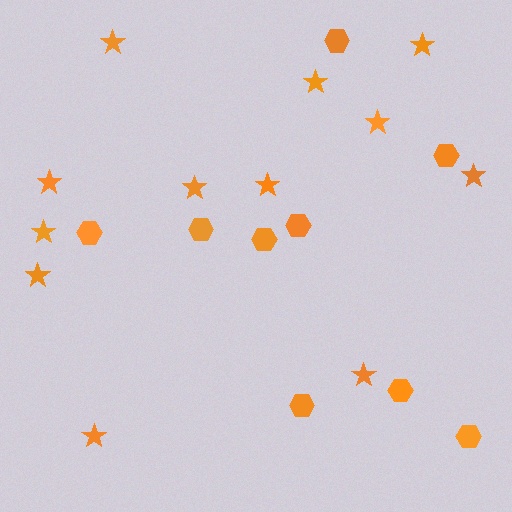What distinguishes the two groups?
There are 2 groups: one group of hexagons (9) and one group of stars (12).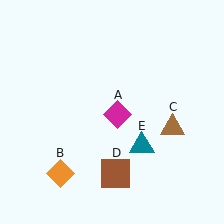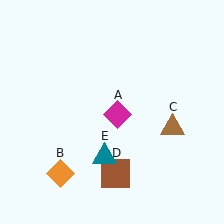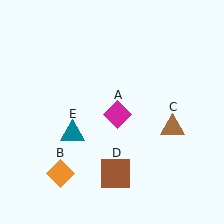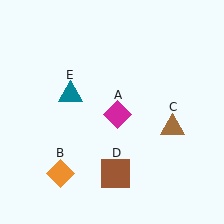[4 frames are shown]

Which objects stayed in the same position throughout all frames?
Magenta diamond (object A) and orange diamond (object B) and brown triangle (object C) and brown square (object D) remained stationary.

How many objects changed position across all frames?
1 object changed position: teal triangle (object E).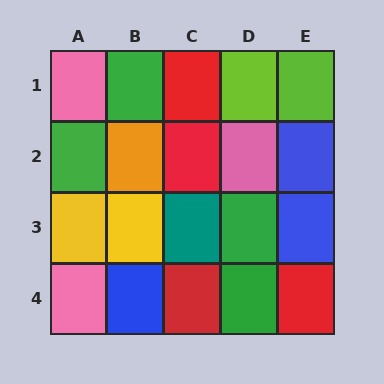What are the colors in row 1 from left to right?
Pink, green, red, lime, lime.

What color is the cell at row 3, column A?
Yellow.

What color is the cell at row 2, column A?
Green.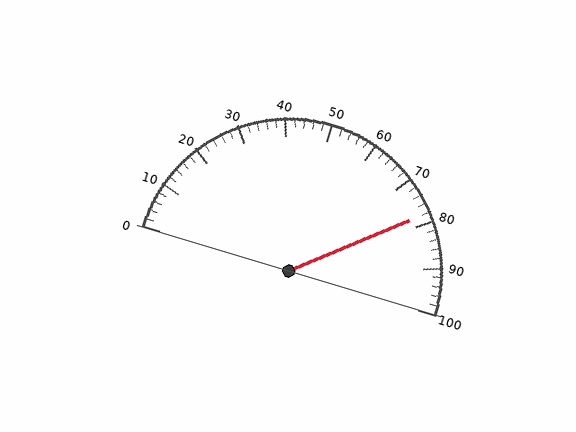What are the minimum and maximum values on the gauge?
The gauge ranges from 0 to 100.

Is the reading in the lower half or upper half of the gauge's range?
The reading is in the upper half of the range (0 to 100).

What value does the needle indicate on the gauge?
The needle indicates approximately 78.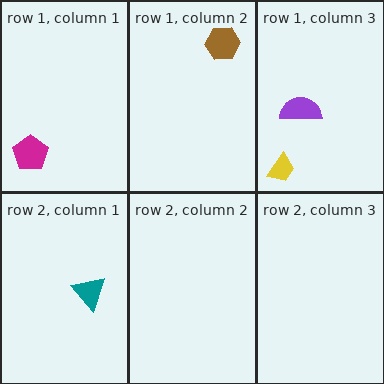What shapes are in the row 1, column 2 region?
The brown hexagon.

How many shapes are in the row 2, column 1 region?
1.